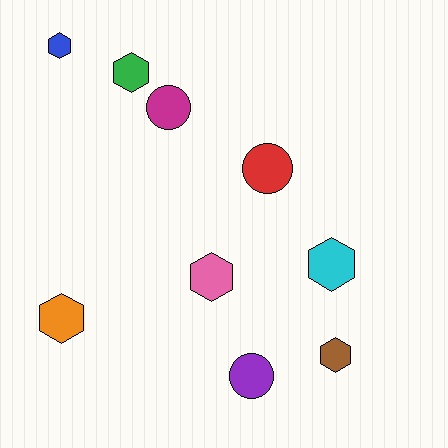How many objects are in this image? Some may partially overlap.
There are 9 objects.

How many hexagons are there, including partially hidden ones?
There are 6 hexagons.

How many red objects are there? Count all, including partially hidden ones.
There is 1 red object.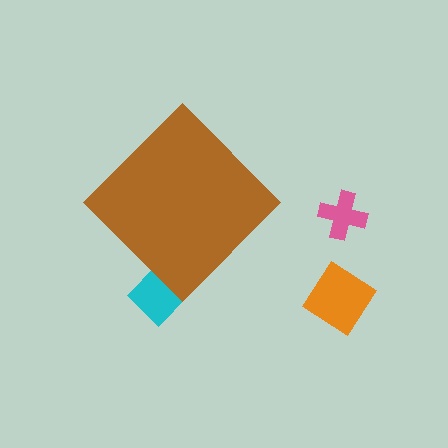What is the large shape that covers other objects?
A brown diamond.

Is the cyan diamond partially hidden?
Yes, the cyan diamond is partially hidden behind the brown diamond.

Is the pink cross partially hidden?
No, the pink cross is fully visible.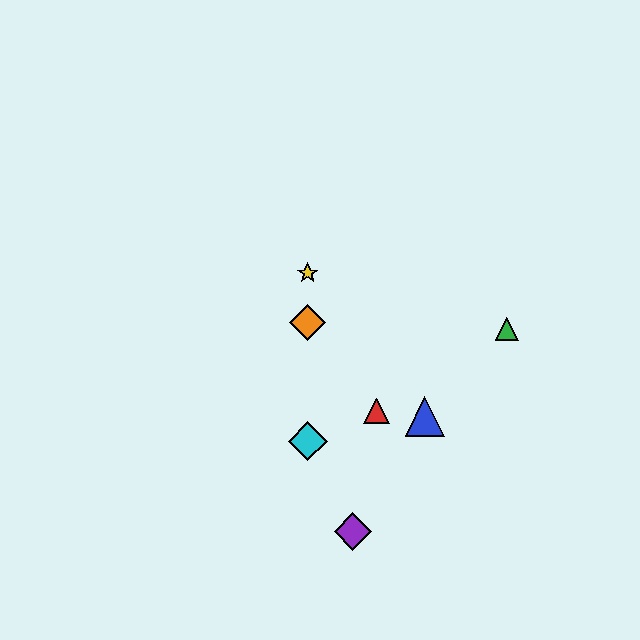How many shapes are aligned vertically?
3 shapes (the yellow star, the orange diamond, the cyan diamond) are aligned vertically.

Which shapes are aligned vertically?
The yellow star, the orange diamond, the cyan diamond are aligned vertically.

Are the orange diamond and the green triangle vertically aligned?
No, the orange diamond is at x≈308 and the green triangle is at x≈507.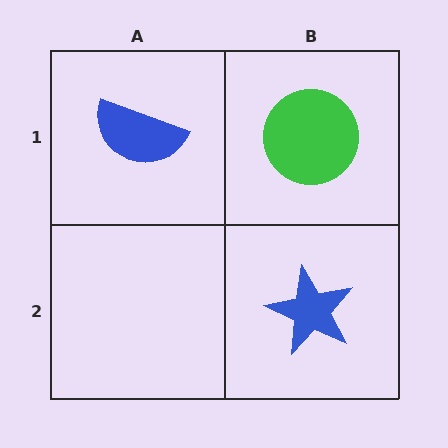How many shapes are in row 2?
1 shape.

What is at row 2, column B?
A blue star.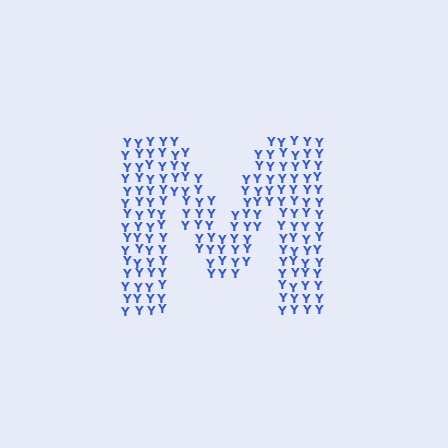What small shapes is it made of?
It is made of small letter Y's.